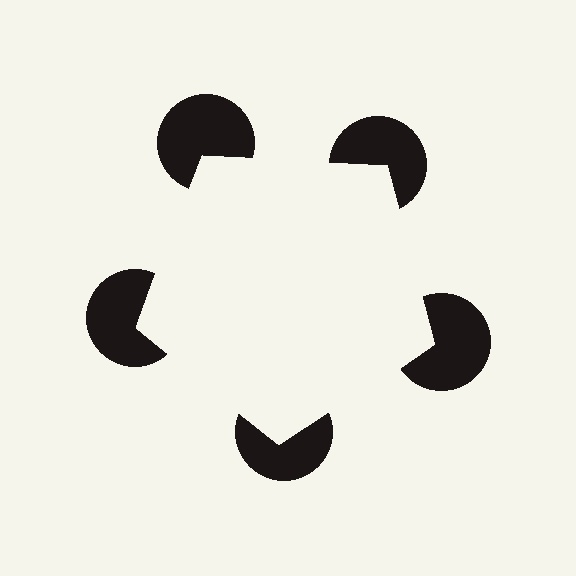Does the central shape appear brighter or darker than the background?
It typically appears slightly brighter than the background, even though no actual brightness change is drawn.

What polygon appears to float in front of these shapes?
An illusory pentagon — its edges are inferred from the aligned wedge cuts in the pac-man discs, not physically drawn.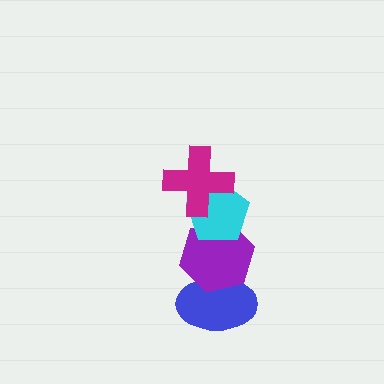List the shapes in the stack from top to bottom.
From top to bottom: the magenta cross, the cyan pentagon, the purple hexagon, the blue ellipse.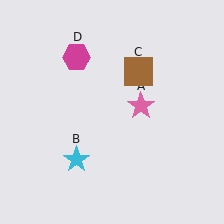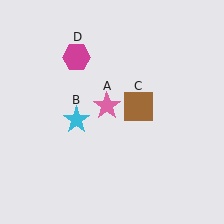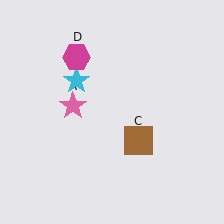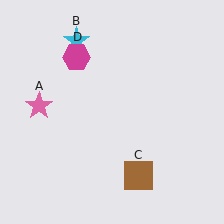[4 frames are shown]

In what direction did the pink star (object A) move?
The pink star (object A) moved left.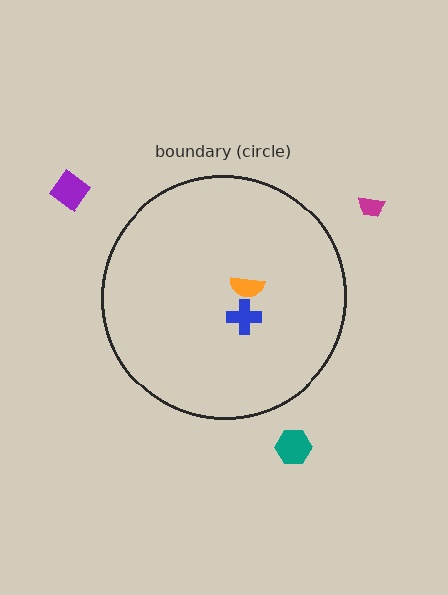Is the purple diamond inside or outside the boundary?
Outside.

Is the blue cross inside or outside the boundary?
Inside.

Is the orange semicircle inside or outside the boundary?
Inside.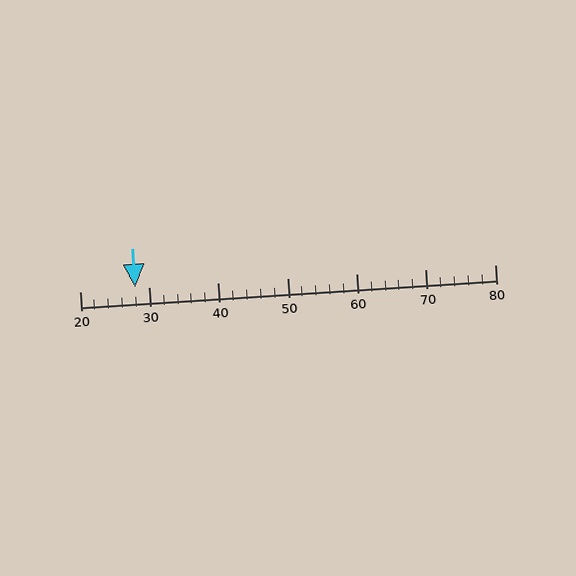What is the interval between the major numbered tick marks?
The major tick marks are spaced 10 units apart.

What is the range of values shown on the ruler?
The ruler shows values from 20 to 80.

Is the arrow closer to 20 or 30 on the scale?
The arrow is closer to 30.